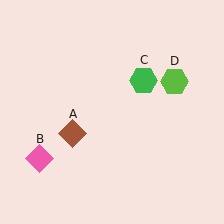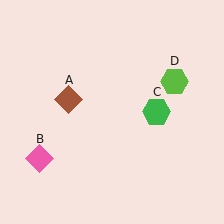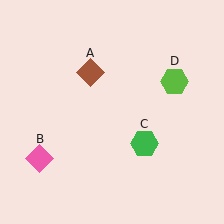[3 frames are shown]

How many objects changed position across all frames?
2 objects changed position: brown diamond (object A), green hexagon (object C).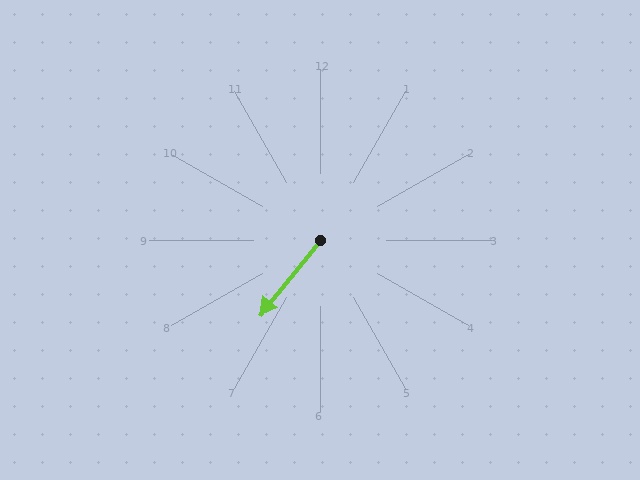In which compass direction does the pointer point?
Southwest.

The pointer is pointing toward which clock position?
Roughly 7 o'clock.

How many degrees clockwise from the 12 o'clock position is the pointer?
Approximately 219 degrees.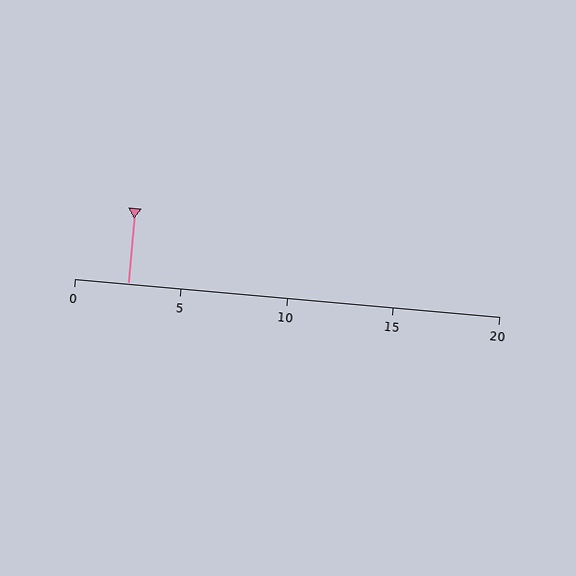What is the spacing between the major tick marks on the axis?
The major ticks are spaced 5 apart.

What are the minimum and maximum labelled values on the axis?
The axis runs from 0 to 20.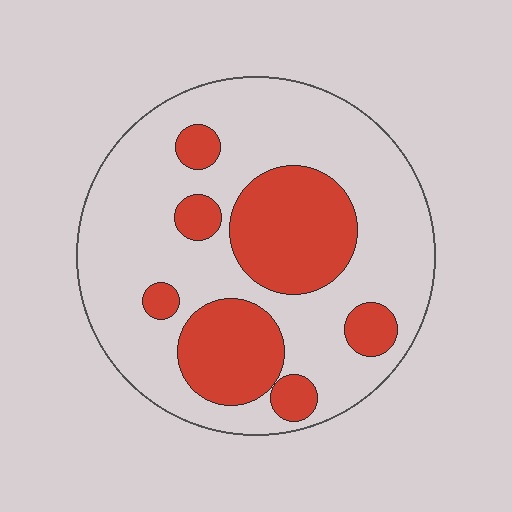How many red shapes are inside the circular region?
7.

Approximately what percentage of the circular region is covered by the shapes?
Approximately 30%.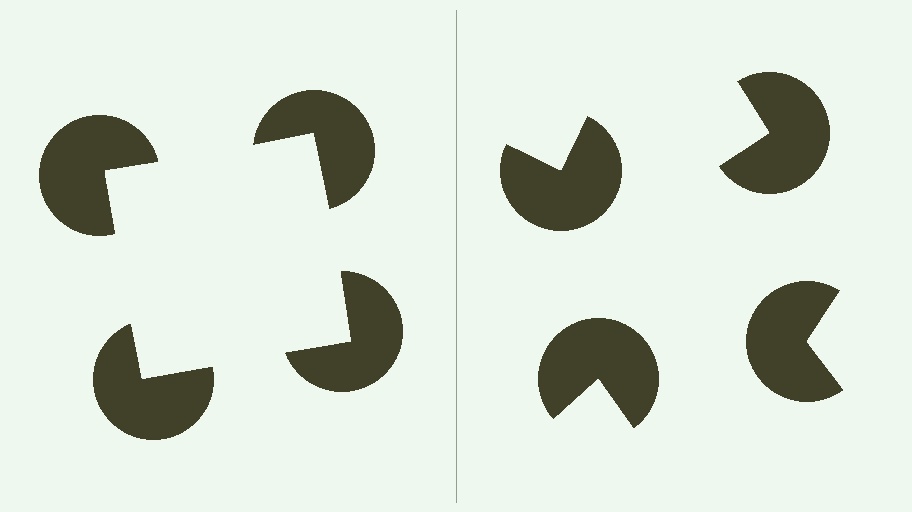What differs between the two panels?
The pac-man discs are positioned identically on both sides; only the wedge orientations differ. On the left they align to a square; on the right they are misaligned.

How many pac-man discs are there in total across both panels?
8 — 4 on each side.